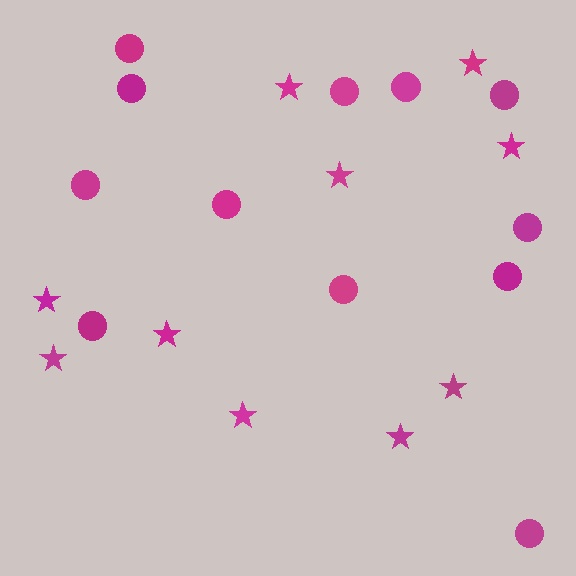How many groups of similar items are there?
There are 2 groups: one group of stars (10) and one group of circles (12).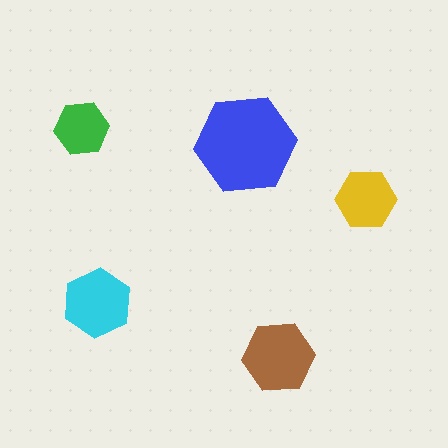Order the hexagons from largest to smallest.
the blue one, the brown one, the cyan one, the yellow one, the green one.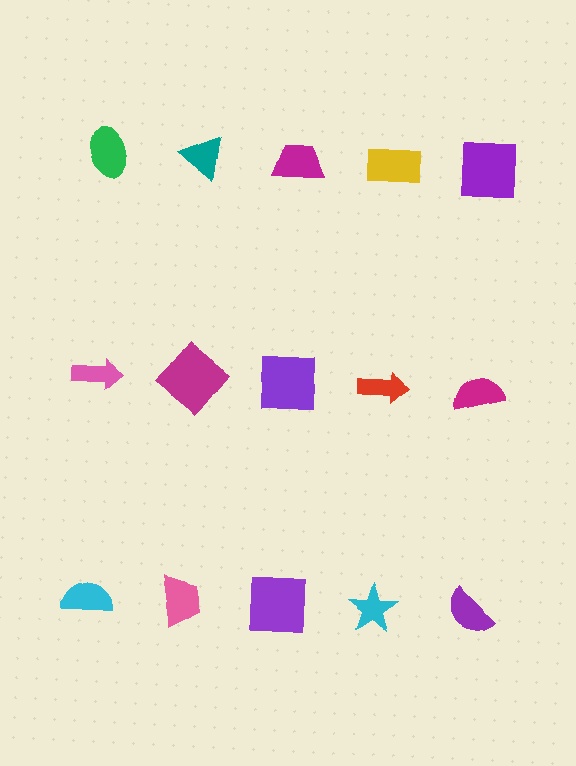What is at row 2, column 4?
A red arrow.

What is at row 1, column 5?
A purple square.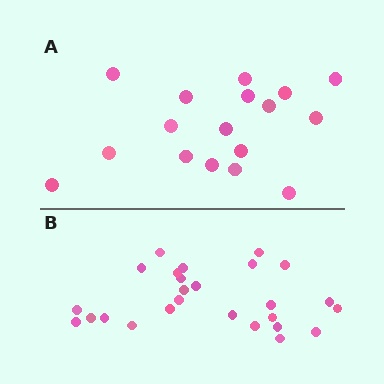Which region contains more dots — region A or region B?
Region B (the bottom region) has more dots.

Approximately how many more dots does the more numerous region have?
Region B has roughly 8 or so more dots than region A.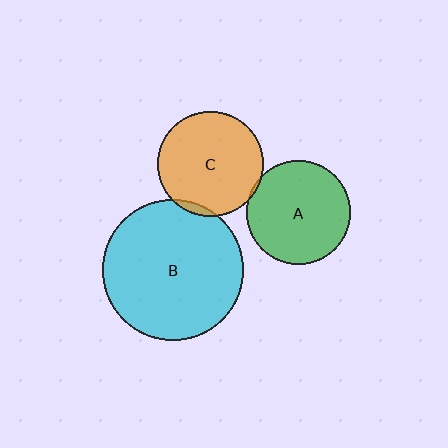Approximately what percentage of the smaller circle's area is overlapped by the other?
Approximately 5%.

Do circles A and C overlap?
Yes.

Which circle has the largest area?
Circle B (cyan).